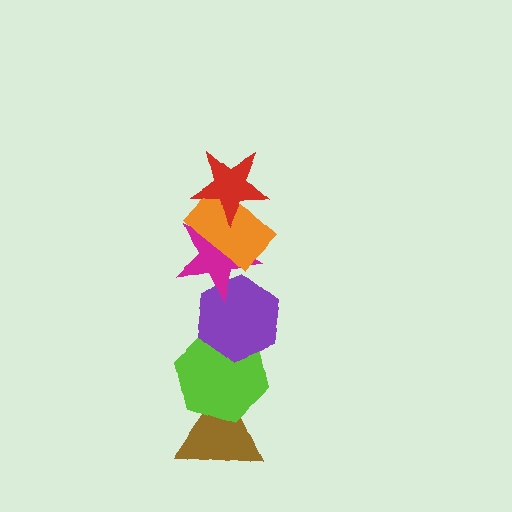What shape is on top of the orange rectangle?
The red star is on top of the orange rectangle.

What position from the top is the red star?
The red star is 1st from the top.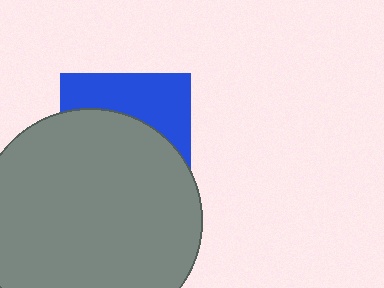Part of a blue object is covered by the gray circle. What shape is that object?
It is a square.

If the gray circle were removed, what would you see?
You would see the complete blue square.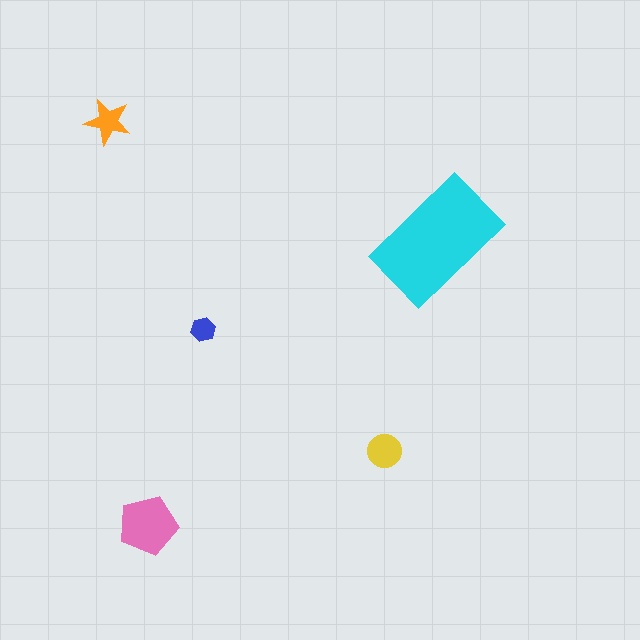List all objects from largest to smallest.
The cyan rectangle, the pink pentagon, the yellow circle, the orange star, the blue hexagon.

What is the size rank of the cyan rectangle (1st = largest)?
1st.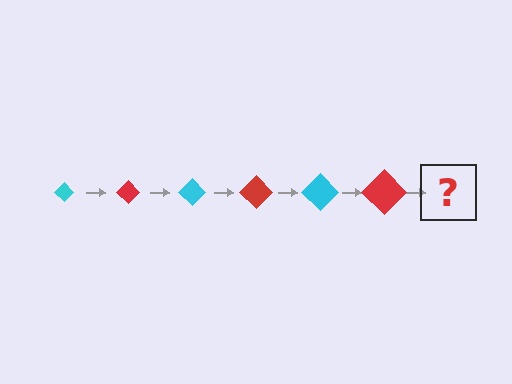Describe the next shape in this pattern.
It should be a cyan diamond, larger than the previous one.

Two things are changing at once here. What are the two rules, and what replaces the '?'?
The two rules are that the diamond grows larger each step and the color cycles through cyan and red. The '?' should be a cyan diamond, larger than the previous one.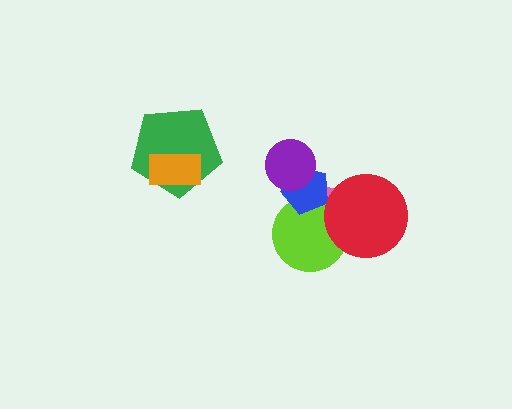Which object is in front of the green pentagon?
The orange rectangle is in front of the green pentagon.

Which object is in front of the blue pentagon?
The purple circle is in front of the blue pentagon.